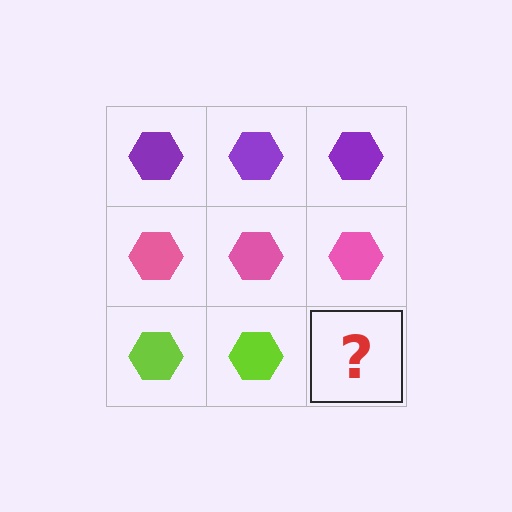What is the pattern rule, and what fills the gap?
The rule is that each row has a consistent color. The gap should be filled with a lime hexagon.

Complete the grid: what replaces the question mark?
The question mark should be replaced with a lime hexagon.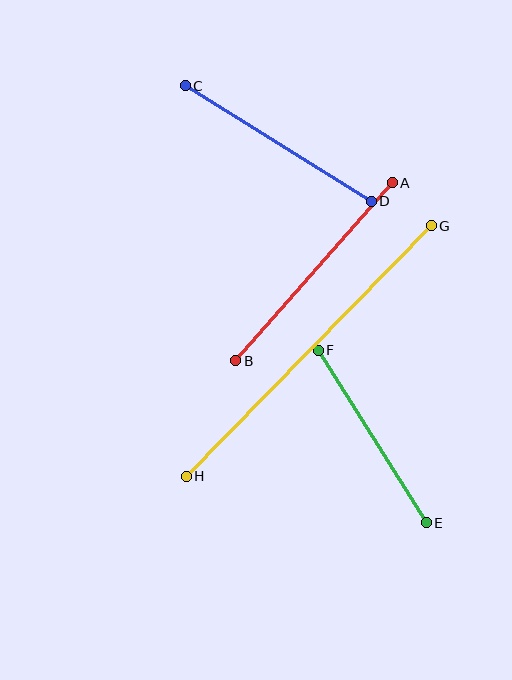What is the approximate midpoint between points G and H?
The midpoint is at approximately (309, 351) pixels.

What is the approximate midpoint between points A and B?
The midpoint is at approximately (314, 272) pixels.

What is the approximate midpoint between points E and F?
The midpoint is at approximately (372, 436) pixels.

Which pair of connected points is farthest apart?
Points G and H are farthest apart.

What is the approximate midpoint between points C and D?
The midpoint is at approximately (278, 143) pixels.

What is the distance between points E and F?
The distance is approximately 203 pixels.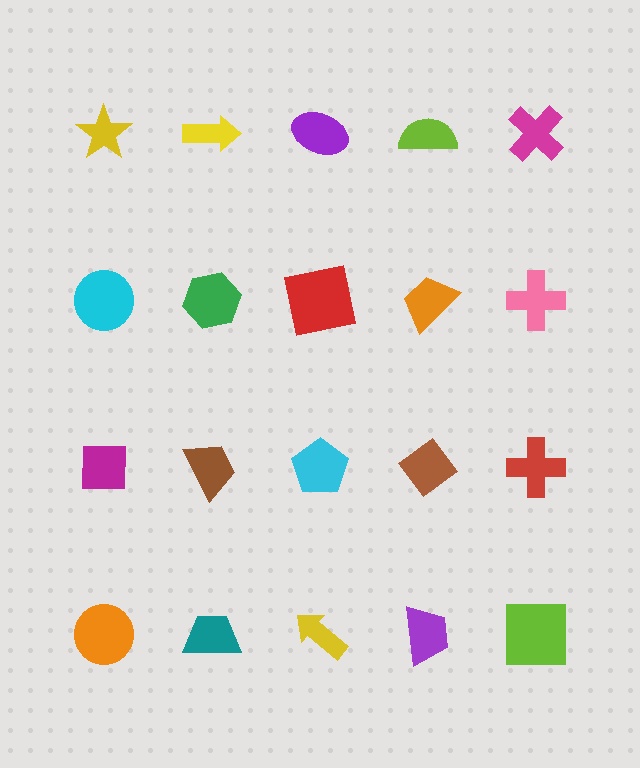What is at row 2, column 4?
An orange trapezoid.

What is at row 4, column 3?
A yellow arrow.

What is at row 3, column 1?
A magenta square.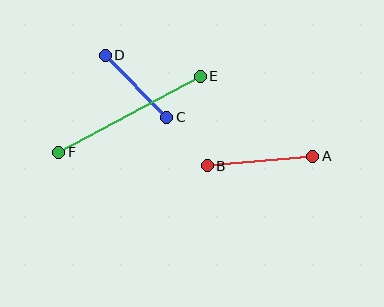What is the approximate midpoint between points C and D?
The midpoint is at approximately (136, 86) pixels.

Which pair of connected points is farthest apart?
Points E and F are farthest apart.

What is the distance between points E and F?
The distance is approximately 161 pixels.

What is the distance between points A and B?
The distance is approximately 106 pixels.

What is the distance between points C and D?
The distance is approximately 88 pixels.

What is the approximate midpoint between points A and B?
The midpoint is at approximately (260, 161) pixels.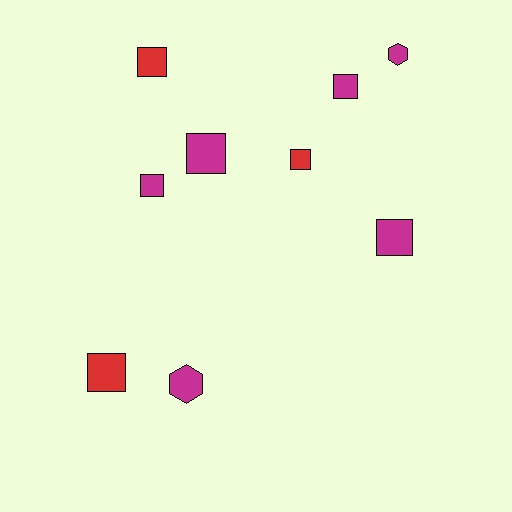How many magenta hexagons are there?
There are 2 magenta hexagons.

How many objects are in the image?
There are 9 objects.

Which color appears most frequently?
Magenta, with 6 objects.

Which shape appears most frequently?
Square, with 7 objects.